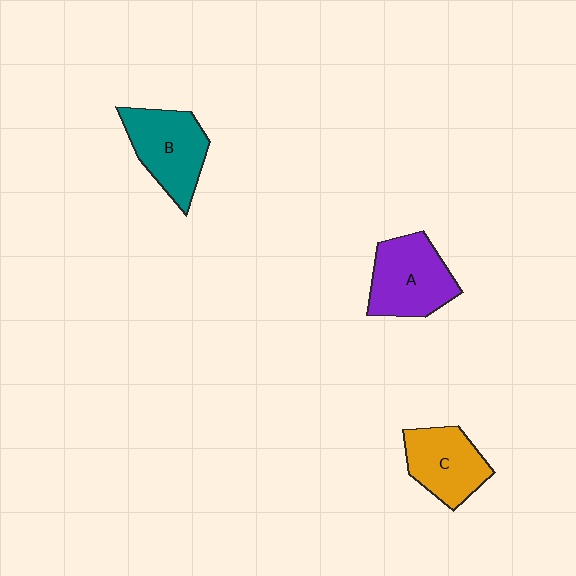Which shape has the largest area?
Shape A (purple).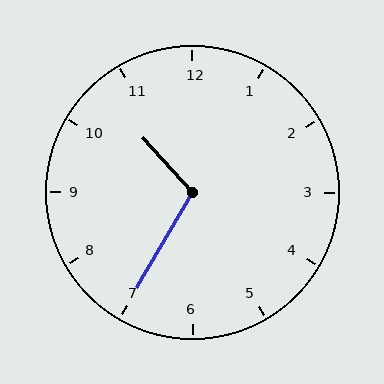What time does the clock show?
10:35.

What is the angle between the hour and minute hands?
Approximately 108 degrees.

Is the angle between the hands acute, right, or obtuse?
It is obtuse.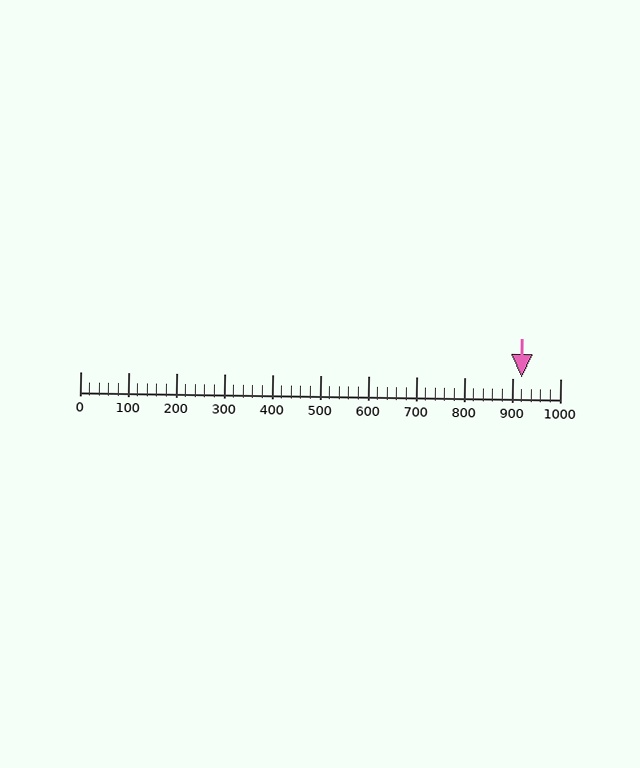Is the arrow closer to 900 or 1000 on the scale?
The arrow is closer to 900.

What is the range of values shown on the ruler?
The ruler shows values from 0 to 1000.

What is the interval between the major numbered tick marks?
The major tick marks are spaced 100 units apart.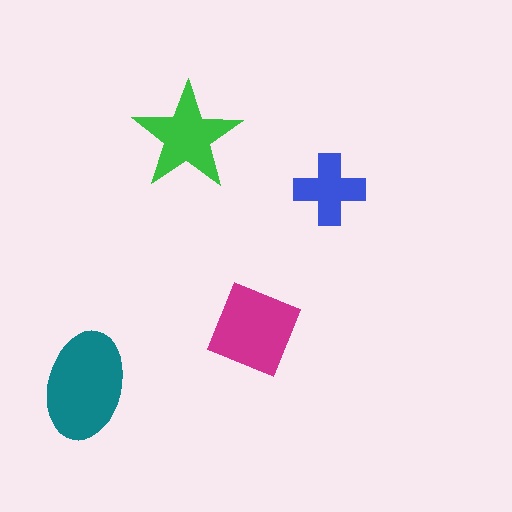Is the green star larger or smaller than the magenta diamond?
Smaller.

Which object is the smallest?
The blue cross.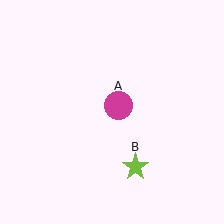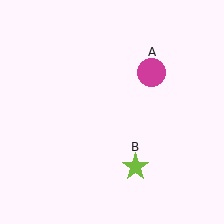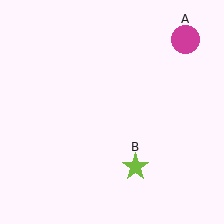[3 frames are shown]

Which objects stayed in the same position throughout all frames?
Lime star (object B) remained stationary.